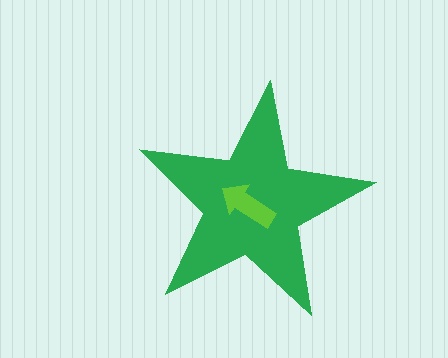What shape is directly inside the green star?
The lime arrow.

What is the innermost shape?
The lime arrow.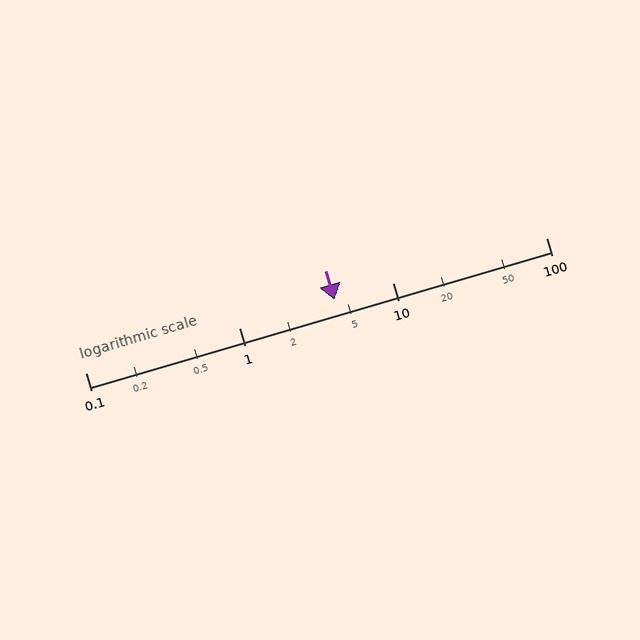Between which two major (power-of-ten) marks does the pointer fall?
The pointer is between 1 and 10.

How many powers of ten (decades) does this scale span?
The scale spans 3 decades, from 0.1 to 100.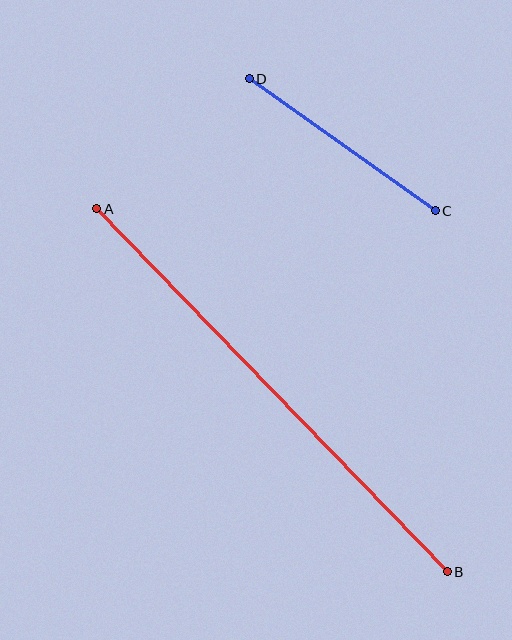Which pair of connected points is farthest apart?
Points A and B are farthest apart.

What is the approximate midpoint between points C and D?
The midpoint is at approximately (342, 145) pixels.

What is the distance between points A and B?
The distance is approximately 505 pixels.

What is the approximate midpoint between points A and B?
The midpoint is at approximately (272, 390) pixels.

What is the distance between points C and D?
The distance is approximately 228 pixels.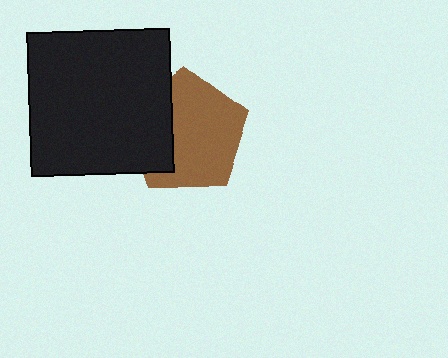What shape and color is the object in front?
The object in front is a black square.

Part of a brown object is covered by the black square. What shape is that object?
It is a pentagon.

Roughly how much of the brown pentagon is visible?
Most of it is visible (roughly 67%).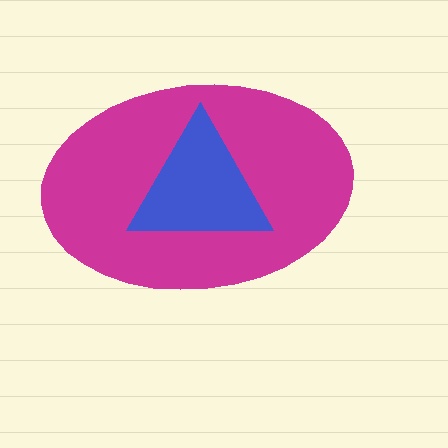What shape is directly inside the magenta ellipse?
The blue triangle.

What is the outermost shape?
The magenta ellipse.